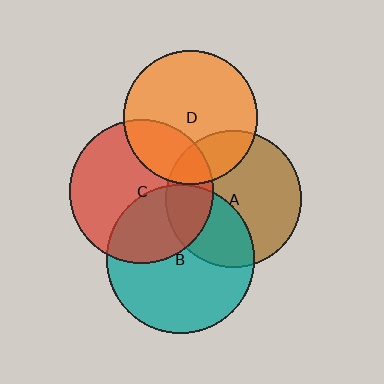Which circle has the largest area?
Circle B (teal).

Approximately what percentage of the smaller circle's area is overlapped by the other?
Approximately 20%.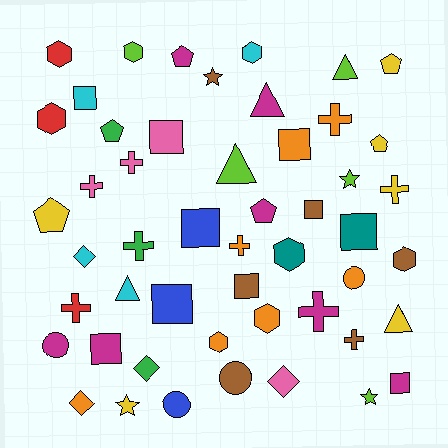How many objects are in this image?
There are 50 objects.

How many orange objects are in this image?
There are 7 orange objects.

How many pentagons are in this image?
There are 6 pentagons.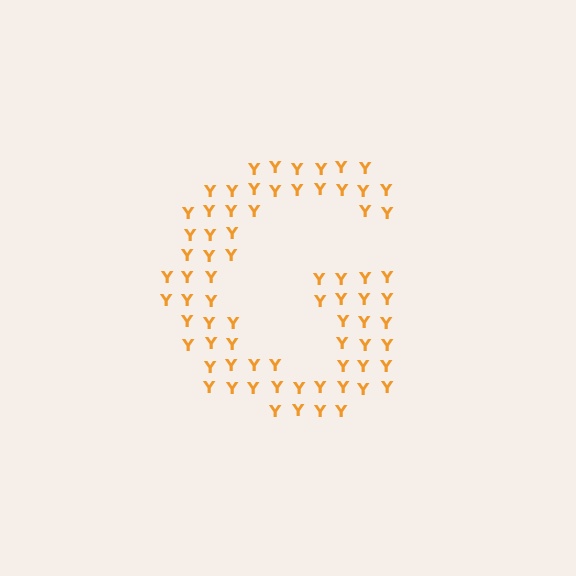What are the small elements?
The small elements are letter Y's.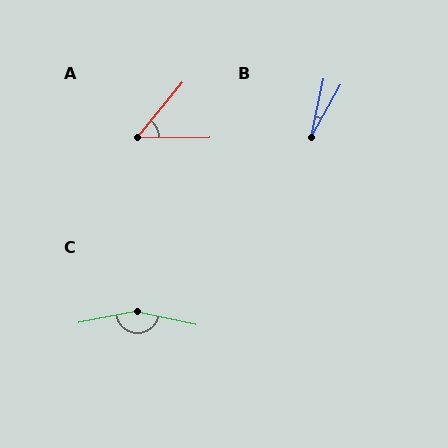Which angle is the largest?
C, at approximately 157 degrees.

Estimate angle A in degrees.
Approximately 50 degrees.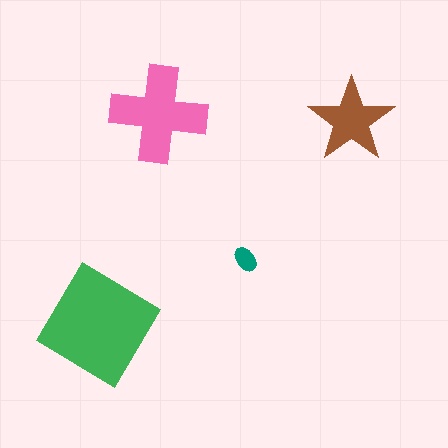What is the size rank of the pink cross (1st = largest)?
2nd.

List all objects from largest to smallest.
The green diamond, the pink cross, the brown star, the teal ellipse.